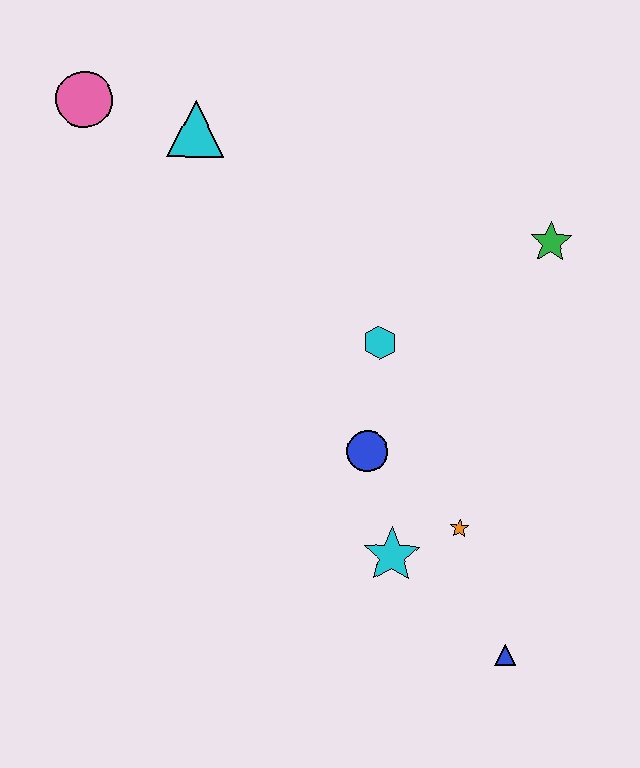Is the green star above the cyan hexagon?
Yes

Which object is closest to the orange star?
The cyan star is closest to the orange star.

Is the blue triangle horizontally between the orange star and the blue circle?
No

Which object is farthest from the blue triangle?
The pink circle is farthest from the blue triangle.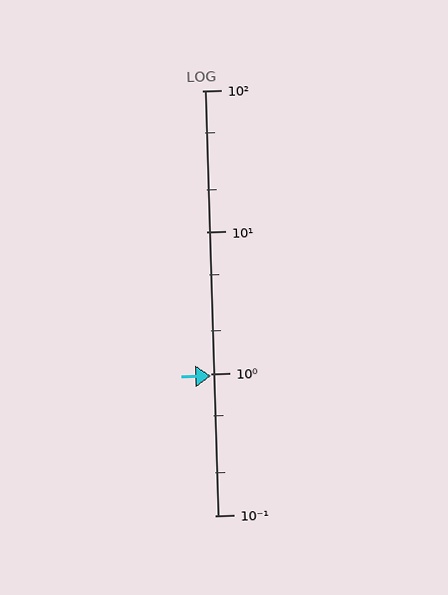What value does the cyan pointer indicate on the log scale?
The pointer indicates approximately 0.97.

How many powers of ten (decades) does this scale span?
The scale spans 3 decades, from 0.1 to 100.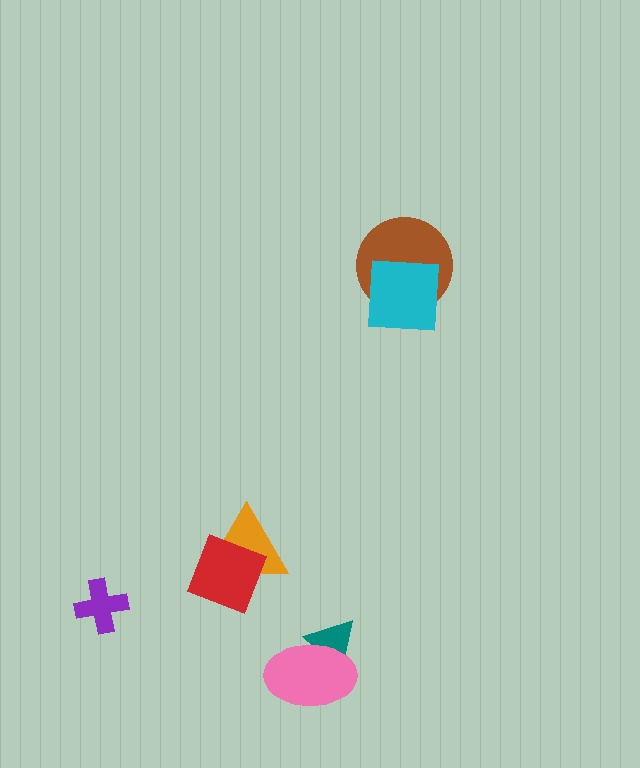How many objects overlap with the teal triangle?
1 object overlaps with the teal triangle.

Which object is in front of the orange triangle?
The red square is in front of the orange triangle.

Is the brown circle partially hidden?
Yes, it is partially covered by another shape.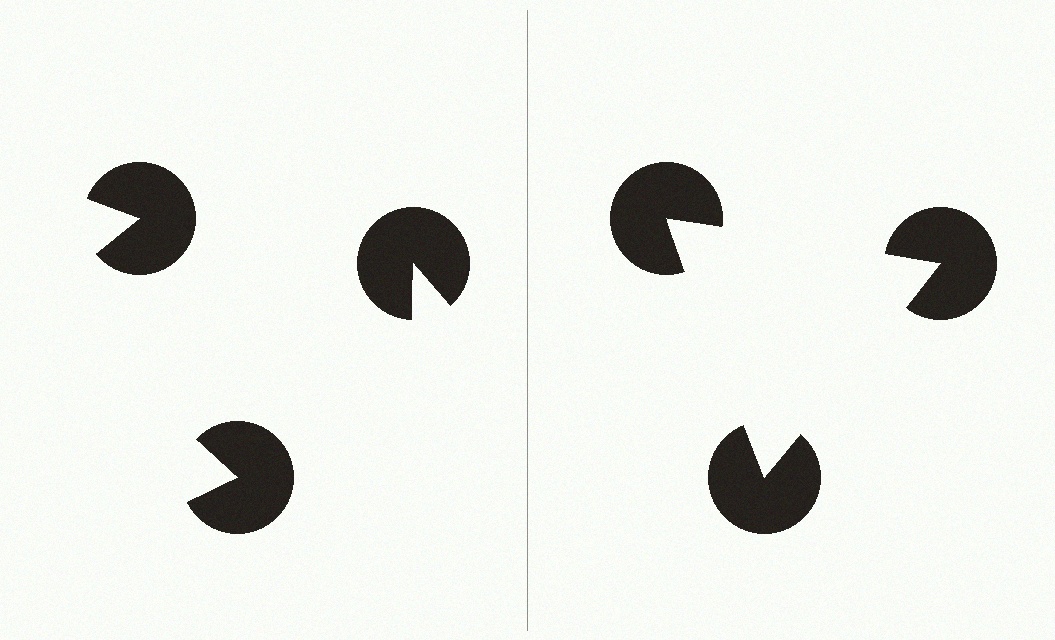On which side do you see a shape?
An illusory triangle appears on the right side. On the left side the wedge cuts are rotated, so no coherent shape forms.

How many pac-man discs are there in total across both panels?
6 — 3 on each side.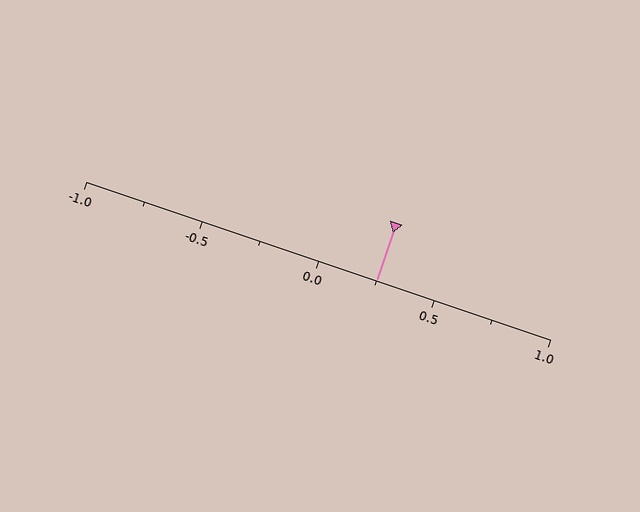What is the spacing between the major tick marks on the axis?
The major ticks are spaced 0.5 apart.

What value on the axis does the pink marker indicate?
The marker indicates approximately 0.25.